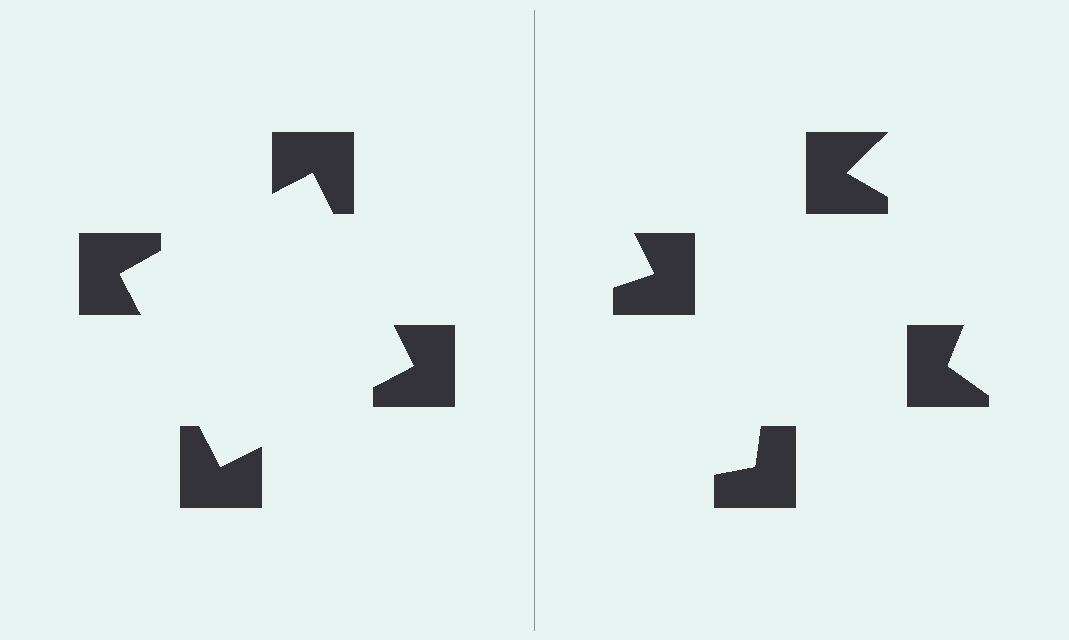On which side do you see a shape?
An illusory square appears on the left side. On the right side the wedge cuts are rotated, so no coherent shape forms.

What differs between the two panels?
The notched squares are positioned identically on both sides; only the wedge orientations differ. On the left they align to a square; on the right they are misaligned.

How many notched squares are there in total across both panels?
8 — 4 on each side.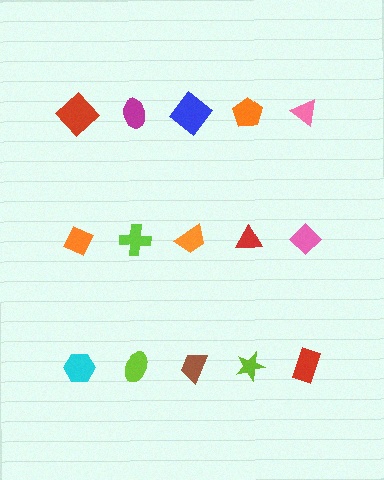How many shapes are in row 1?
5 shapes.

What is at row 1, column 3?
A blue diamond.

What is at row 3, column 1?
A cyan hexagon.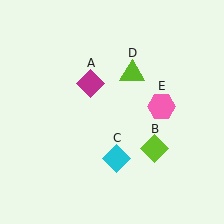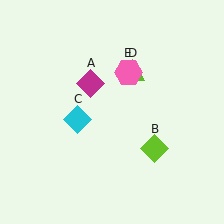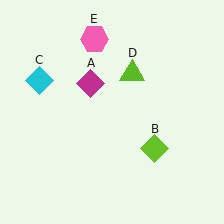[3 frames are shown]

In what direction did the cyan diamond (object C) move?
The cyan diamond (object C) moved up and to the left.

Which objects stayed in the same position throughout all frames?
Magenta diamond (object A) and lime diamond (object B) and lime triangle (object D) remained stationary.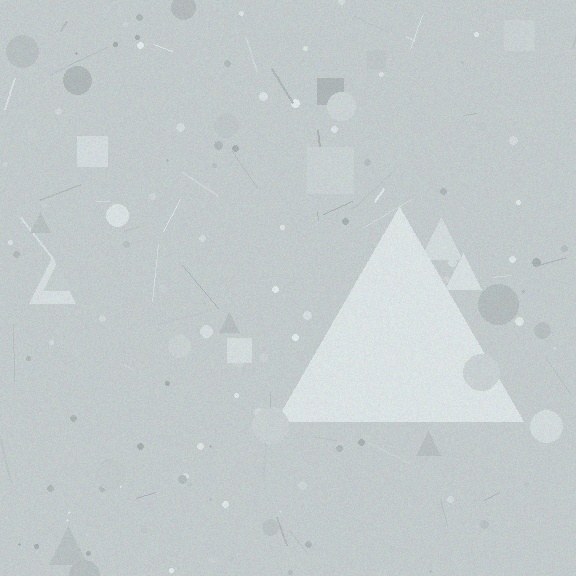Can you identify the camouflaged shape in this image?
The camouflaged shape is a triangle.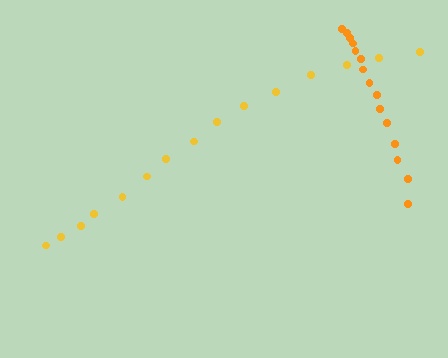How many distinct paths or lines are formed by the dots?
There are 2 distinct paths.